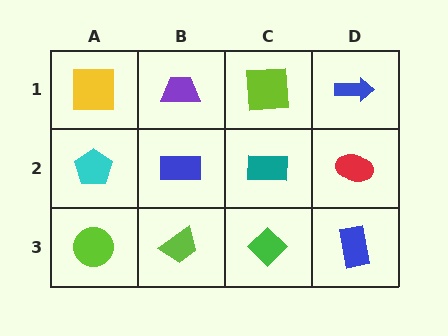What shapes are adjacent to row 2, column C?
A lime square (row 1, column C), a green diamond (row 3, column C), a blue rectangle (row 2, column B), a red ellipse (row 2, column D).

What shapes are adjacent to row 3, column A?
A cyan pentagon (row 2, column A), a lime trapezoid (row 3, column B).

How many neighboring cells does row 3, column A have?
2.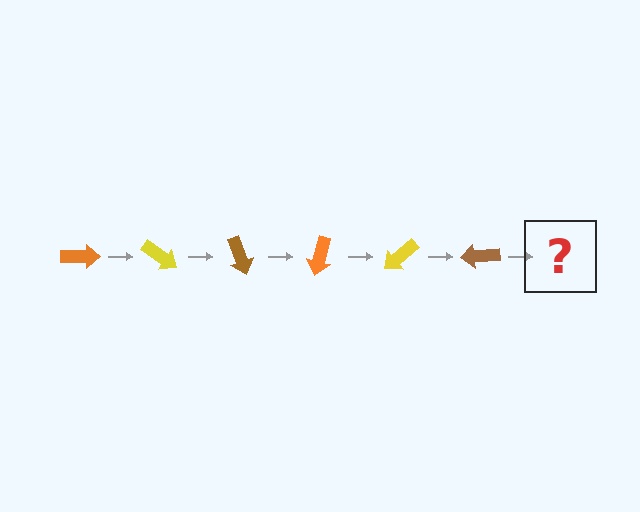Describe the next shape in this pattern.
It should be an orange arrow, rotated 210 degrees from the start.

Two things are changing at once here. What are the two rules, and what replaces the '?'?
The two rules are that it rotates 35 degrees each step and the color cycles through orange, yellow, and brown. The '?' should be an orange arrow, rotated 210 degrees from the start.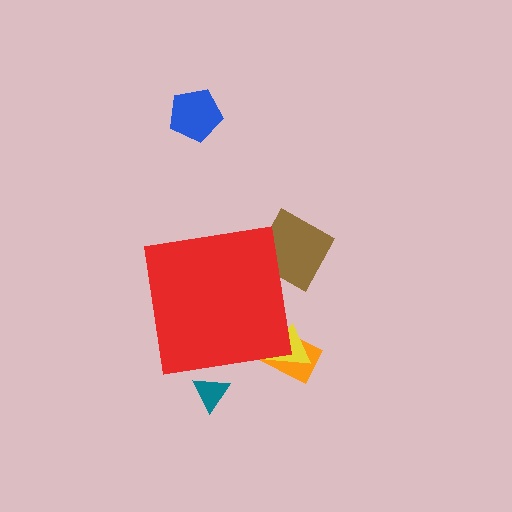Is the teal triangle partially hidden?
Yes, the teal triangle is partially hidden behind the red square.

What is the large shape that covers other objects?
A red square.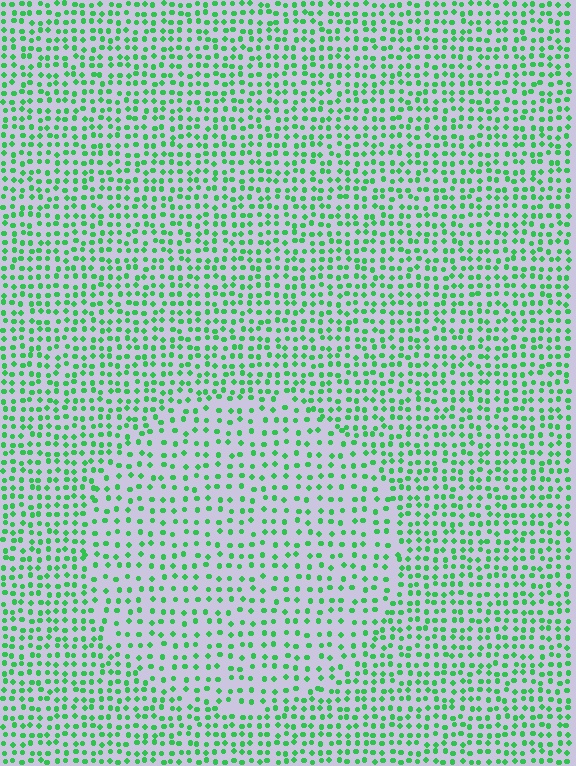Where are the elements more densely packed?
The elements are more densely packed outside the circle boundary.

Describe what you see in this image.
The image contains small green elements arranged at two different densities. A circle-shaped region is visible where the elements are less densely packed than the surrounding area.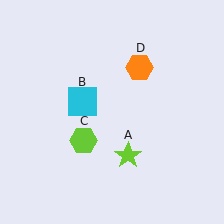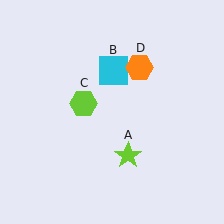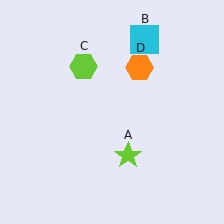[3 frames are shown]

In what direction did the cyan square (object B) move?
The cyan square (object B) moved up and to the right.